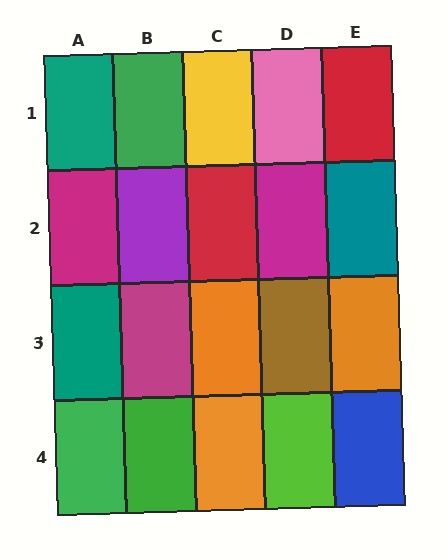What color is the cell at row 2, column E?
Teal.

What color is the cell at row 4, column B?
Green.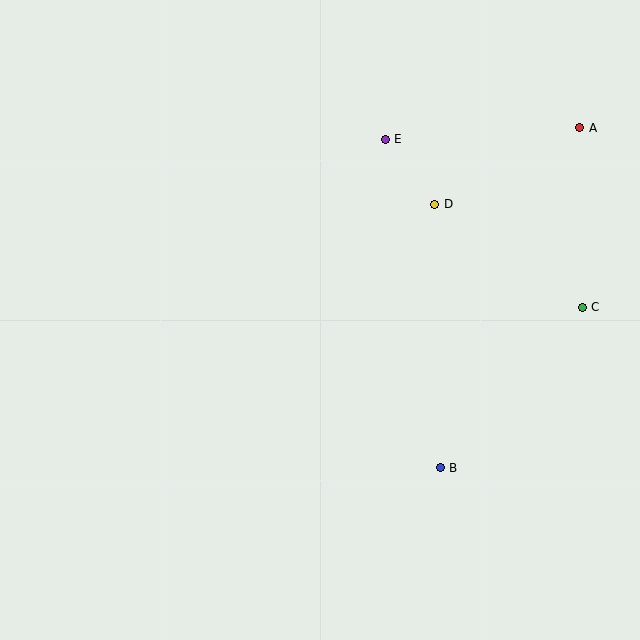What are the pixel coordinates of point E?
Point E is at (385, 139).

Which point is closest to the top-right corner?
Point A is closest to the top-right corner.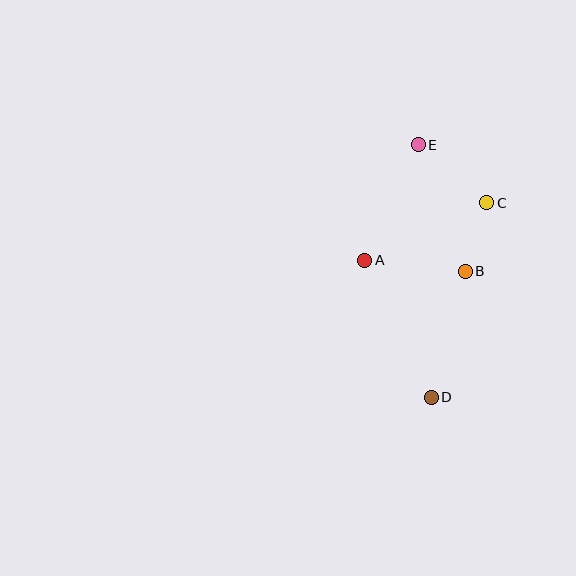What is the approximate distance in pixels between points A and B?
The distance between A and B is approximately 101 pixels.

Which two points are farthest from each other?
Points D and E are farthest from each other.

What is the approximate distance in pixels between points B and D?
The distance between B and D is approximately 130 pixels.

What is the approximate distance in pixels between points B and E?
The distance between B and E is approximately 135 pixels.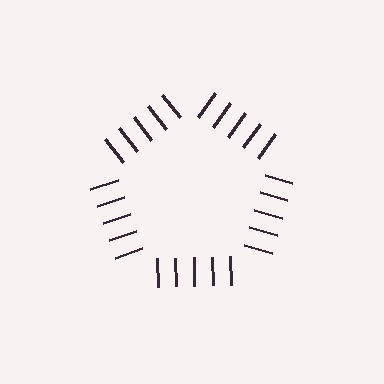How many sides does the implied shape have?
5 sides — the line-ends trace a pentagon.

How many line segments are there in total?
25 — 5 along each of the 5 edges.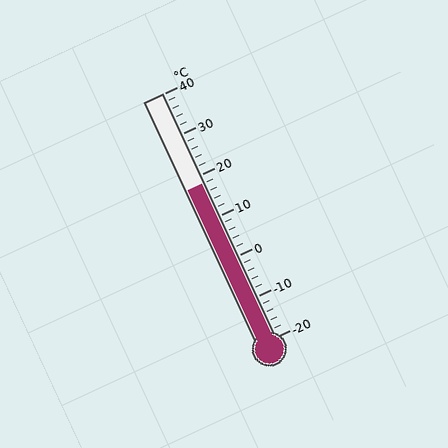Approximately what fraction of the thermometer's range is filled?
The thermometer is filled to approximately 65% of its range.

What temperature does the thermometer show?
The thermometer shows approximately 18°C.